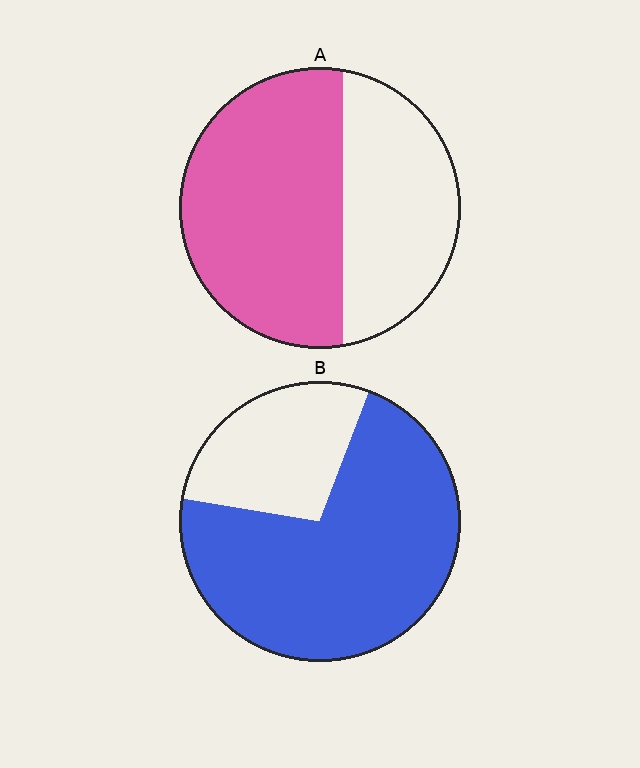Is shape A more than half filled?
Yes.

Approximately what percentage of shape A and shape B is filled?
A is approximately 60% and B is approximately 70%.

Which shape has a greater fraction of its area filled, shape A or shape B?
Shape B.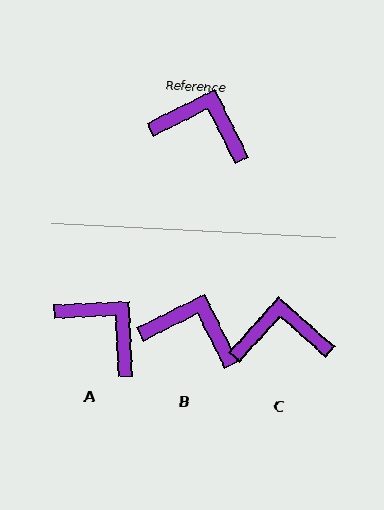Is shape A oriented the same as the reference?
No, it is off by about 24 degrees.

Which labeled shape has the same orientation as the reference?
B.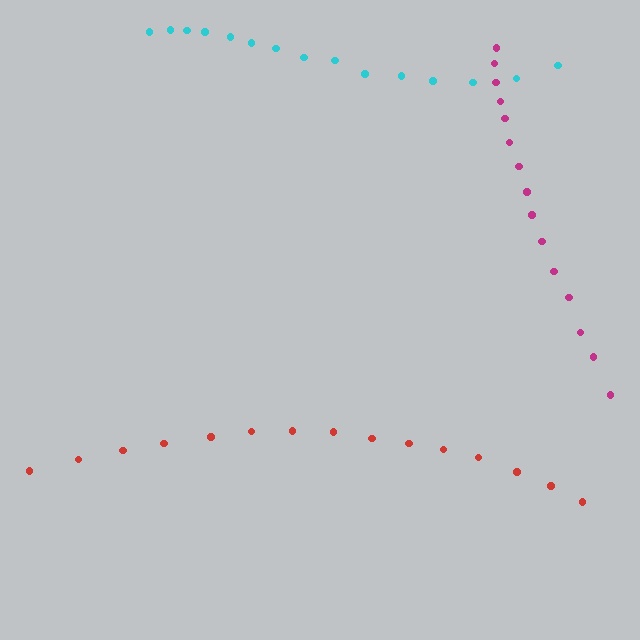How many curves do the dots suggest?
There are 3 distinct paths.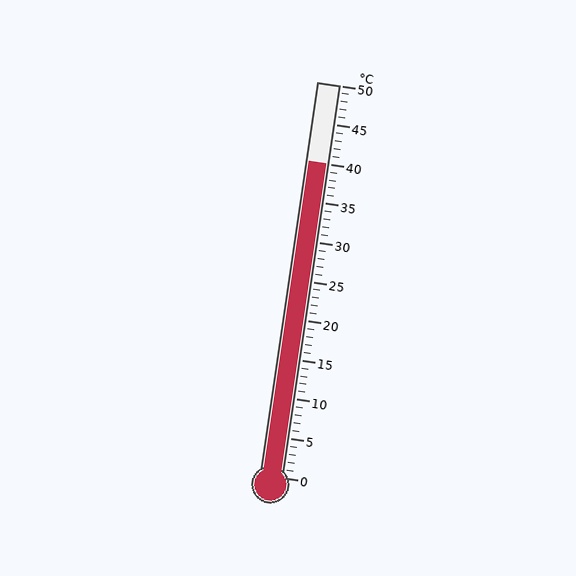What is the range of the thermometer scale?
The thermometer scale ranges from 0°C to 50°C.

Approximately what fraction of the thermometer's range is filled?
The thermometer is filled to approximately 80% of its range.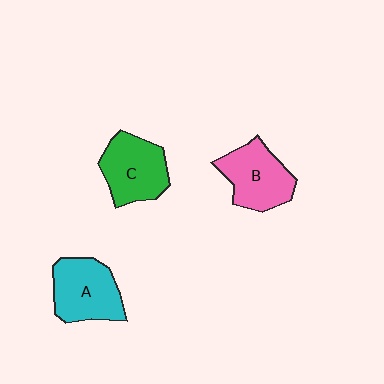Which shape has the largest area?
Shape A (cyan).